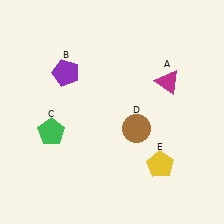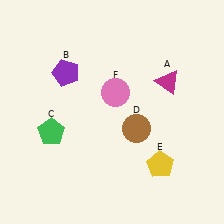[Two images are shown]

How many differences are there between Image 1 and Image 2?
There is 1 difference between the two images.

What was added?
A pink circle (F) was added in Image 2.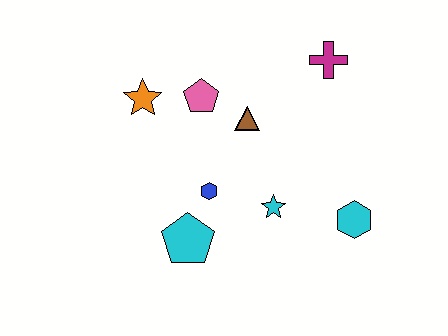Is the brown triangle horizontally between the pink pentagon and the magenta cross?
Yes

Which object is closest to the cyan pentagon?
The blue hexagon is closest to the cyan pentagon.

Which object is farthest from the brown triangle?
The cyan hexagon is farthest from the brown triangle.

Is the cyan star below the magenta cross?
Yes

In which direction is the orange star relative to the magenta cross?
The orange star is to the left of the magenta cross.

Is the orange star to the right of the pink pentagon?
No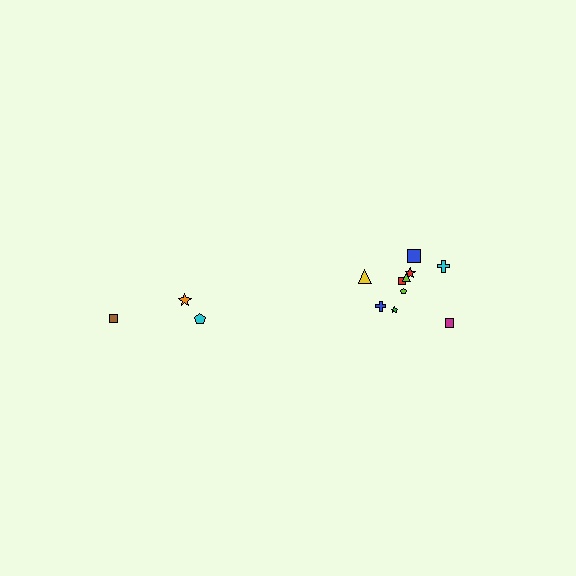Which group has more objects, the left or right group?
The right group.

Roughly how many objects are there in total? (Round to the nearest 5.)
Roughly 15 objects in total.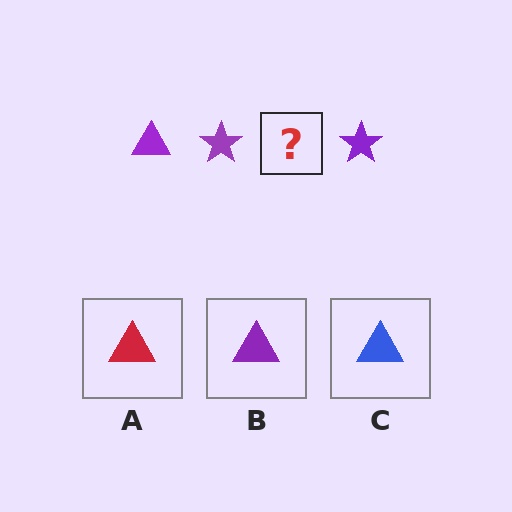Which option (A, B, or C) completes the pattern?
B.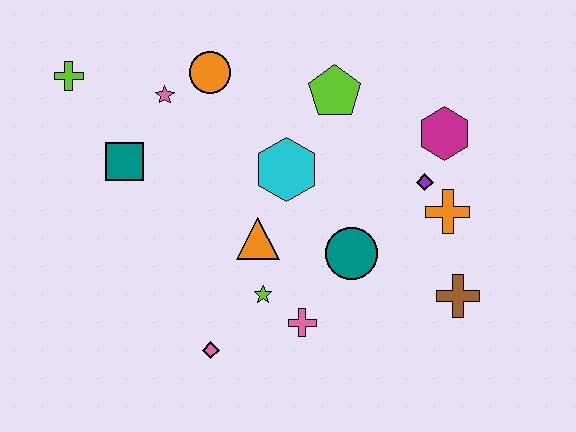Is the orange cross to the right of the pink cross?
Yes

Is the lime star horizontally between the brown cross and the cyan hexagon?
No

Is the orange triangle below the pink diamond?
No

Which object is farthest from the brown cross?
The lime cross is farthest from the brown cross.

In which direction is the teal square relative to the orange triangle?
The teal square is to the left of the orange triangle.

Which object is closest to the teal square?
The pink star is closest to the teal square.